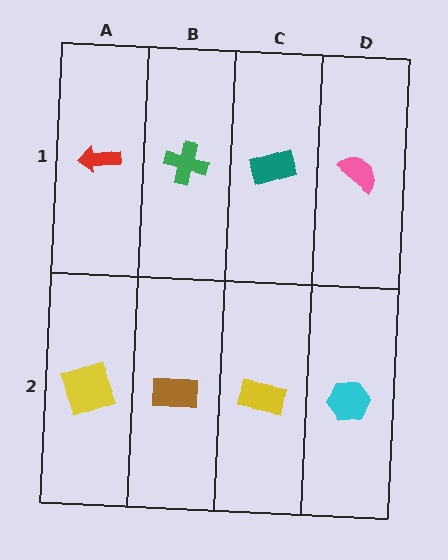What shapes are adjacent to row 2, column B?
A green cross (row 1, column B), a yellow square (row 2, column A), a yellow rectangle (row 2, column C).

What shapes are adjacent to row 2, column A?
A red arrow (row 1, column A), a brown rectangle (row 2, column B).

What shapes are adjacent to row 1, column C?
A yellow rectangle (row 2, column C), a green cross (row 1, column B), a pink semicircle (row 1, column D).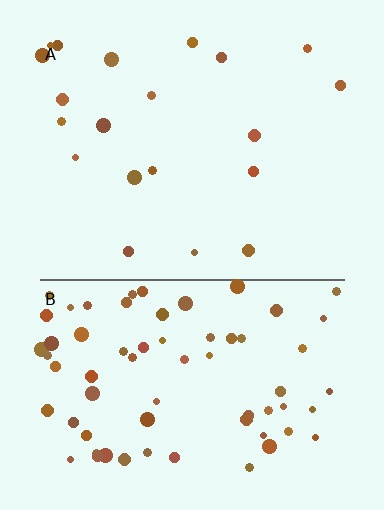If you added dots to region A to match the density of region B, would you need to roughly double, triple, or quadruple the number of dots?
Approximately triple.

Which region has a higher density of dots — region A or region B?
B (the bottom).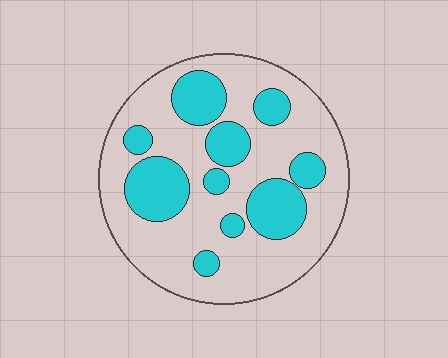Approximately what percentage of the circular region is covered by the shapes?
Approximately 30%.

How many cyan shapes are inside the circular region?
10.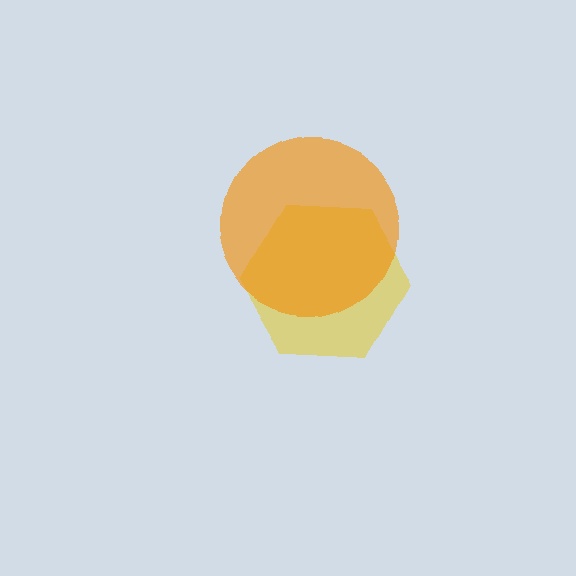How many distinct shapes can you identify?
There are 2 distinct shapes: a yellow hexagon, an orange circle.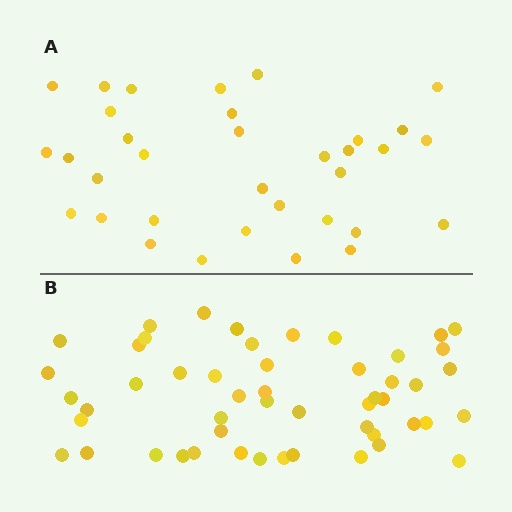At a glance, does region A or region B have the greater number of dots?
Region B (the bottom region) has more dots.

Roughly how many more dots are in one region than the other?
Region B has approximately 15 more dots than region A.